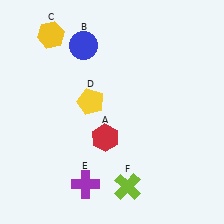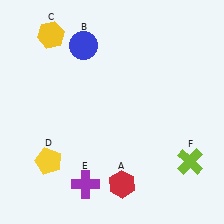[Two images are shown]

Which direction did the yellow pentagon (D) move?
The yellow pentagon (D) moved down.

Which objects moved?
The objects that moved are: the red hexagon (A), the yellow pentagon (D), the lime cross (F).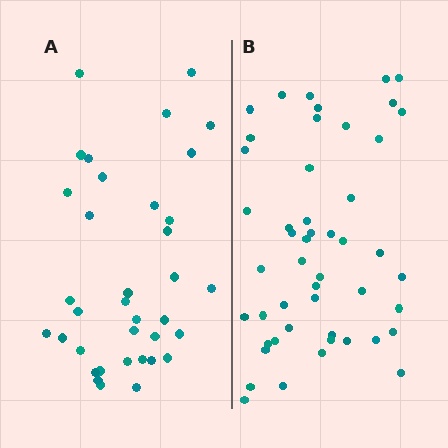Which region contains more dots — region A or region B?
Region B (the right region) has more dots.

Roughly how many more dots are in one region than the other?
Region B has approximately 15 more dots than region A.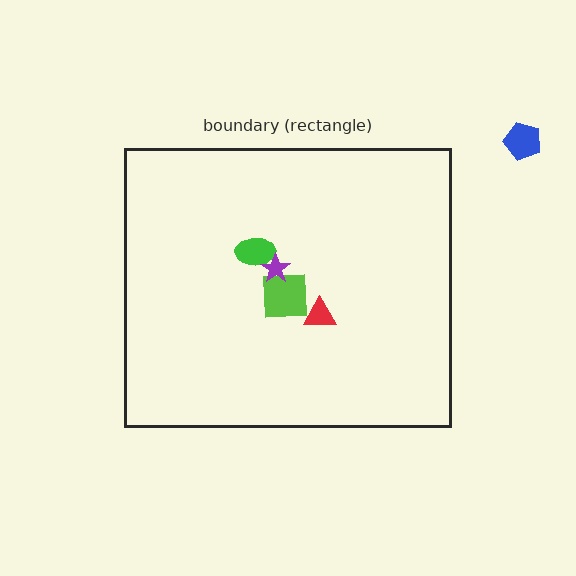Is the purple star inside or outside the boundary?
Inside.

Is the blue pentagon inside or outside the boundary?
Outside.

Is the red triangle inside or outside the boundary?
Inside.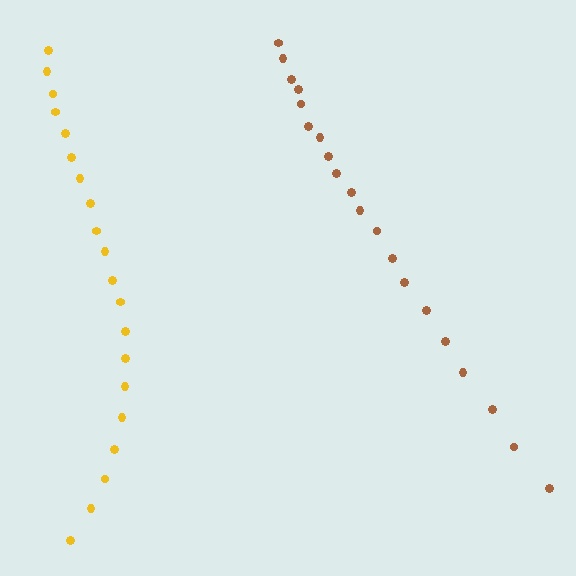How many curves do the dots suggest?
There are 2 distinct paths.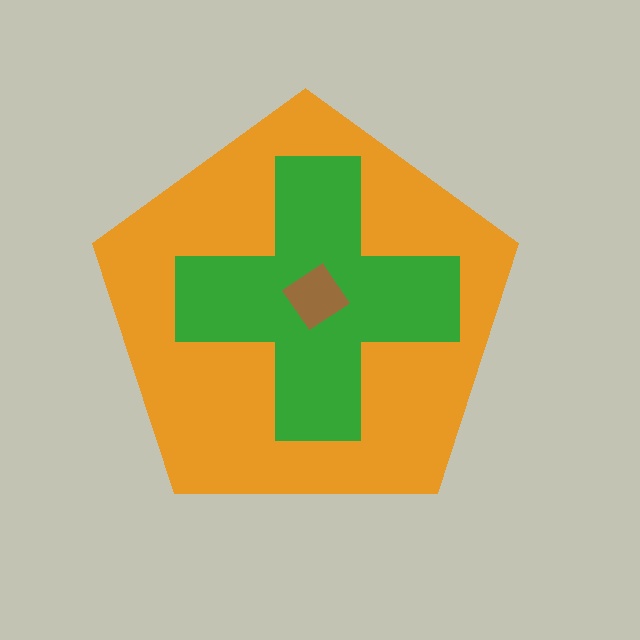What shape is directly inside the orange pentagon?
The green cross.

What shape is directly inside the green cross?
The brown diamond.